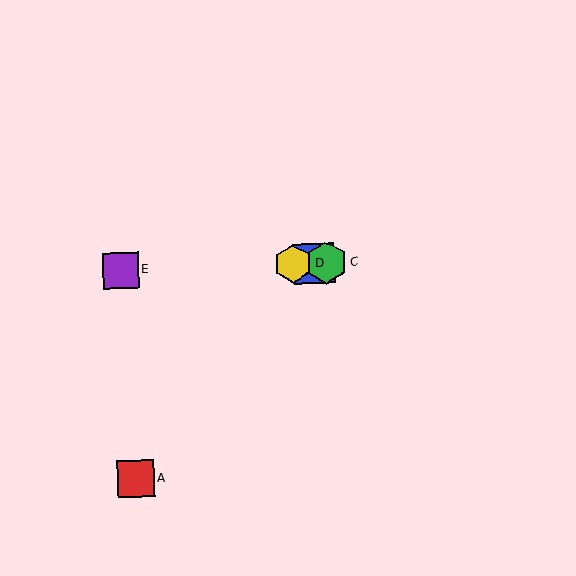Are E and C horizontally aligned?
Yes, both are at y≈271.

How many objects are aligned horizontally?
4 objects (B, C, D, E) are aligned horizontally.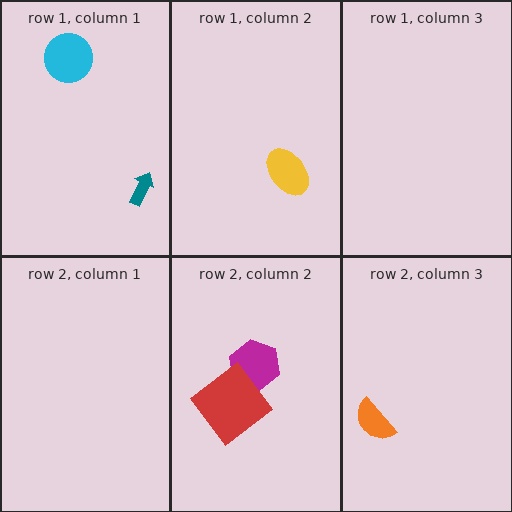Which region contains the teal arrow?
The row 1, column 1 region.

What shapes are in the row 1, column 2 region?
The yellow ellipse.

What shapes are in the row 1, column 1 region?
The teal arrow, the cyan circle.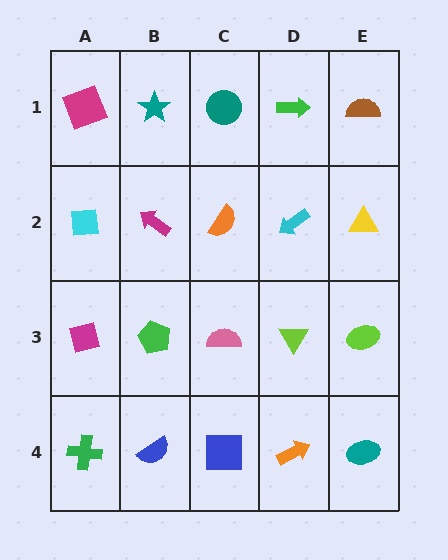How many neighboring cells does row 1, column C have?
3.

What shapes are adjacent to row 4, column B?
A green pentagon (row 3, column B), a green cross (row 4, column A), a blue square (row 4, column C).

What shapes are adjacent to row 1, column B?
A magenta arrow (row 2, column B), a magenta square (row 1, column A), a teal circle (row 1, column C).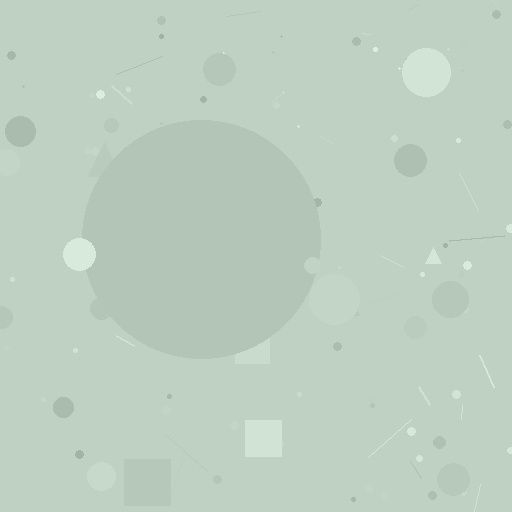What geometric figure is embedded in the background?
A circle is embedded in the background.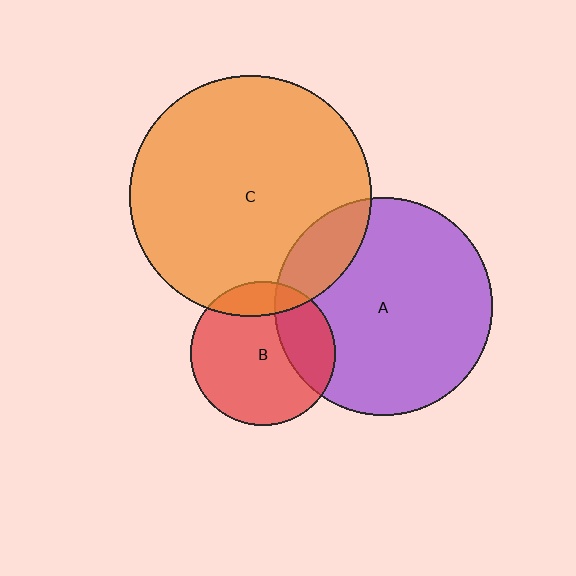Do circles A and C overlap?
Yes.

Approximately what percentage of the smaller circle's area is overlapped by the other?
Approximately 15%.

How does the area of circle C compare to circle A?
Approximately 1.2 times.